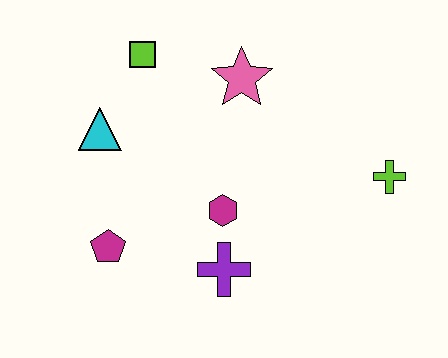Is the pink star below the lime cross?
No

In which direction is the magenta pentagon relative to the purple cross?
The magenta pentagon is to the left of the purple cross.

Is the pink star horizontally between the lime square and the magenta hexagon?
No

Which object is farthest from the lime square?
The lime cross is farthest from the lime square.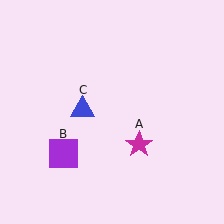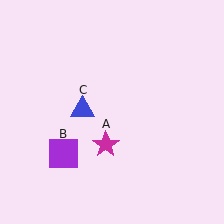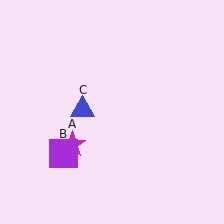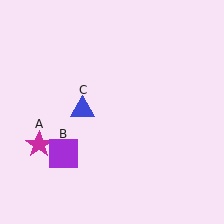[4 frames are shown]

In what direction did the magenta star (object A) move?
The magenta star (object A) moved left.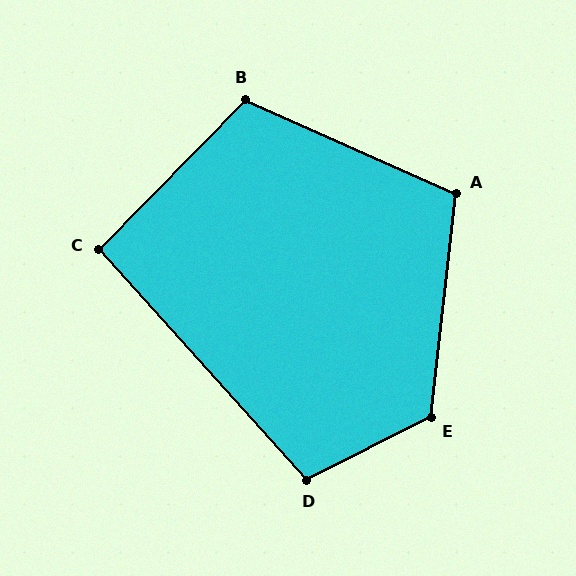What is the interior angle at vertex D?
Approximately 105 degrees (obtuse).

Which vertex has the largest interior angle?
E, at approximately 123 degrees.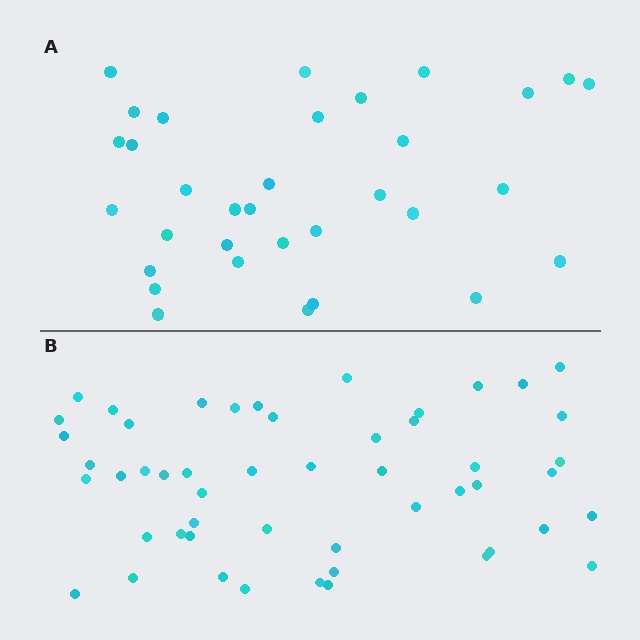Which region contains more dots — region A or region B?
Region B (the bottom region) has more dots.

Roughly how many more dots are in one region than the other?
Region B has approximately 20 more dots than region A.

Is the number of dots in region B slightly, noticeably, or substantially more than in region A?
Region B has substantially more. The ratio is roughly 1.5 to 1.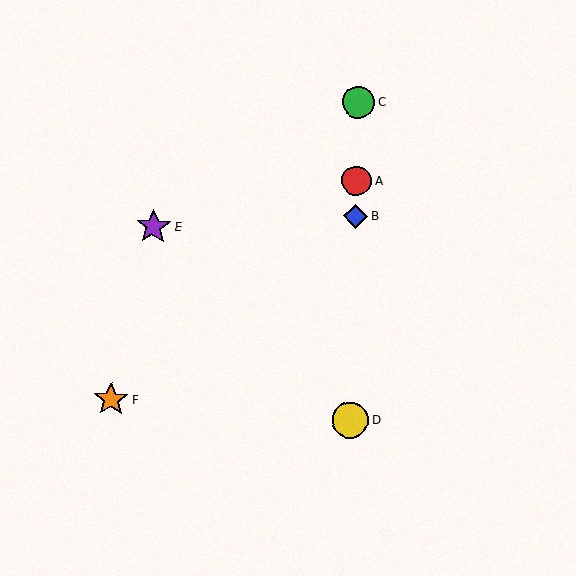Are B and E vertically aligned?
No, B is at x≈356 and E is at x≈154.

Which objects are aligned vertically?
Objects A, B, C, D are aligned vertically.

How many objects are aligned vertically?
4 objects (A, B, C, D) are aligned vertically.